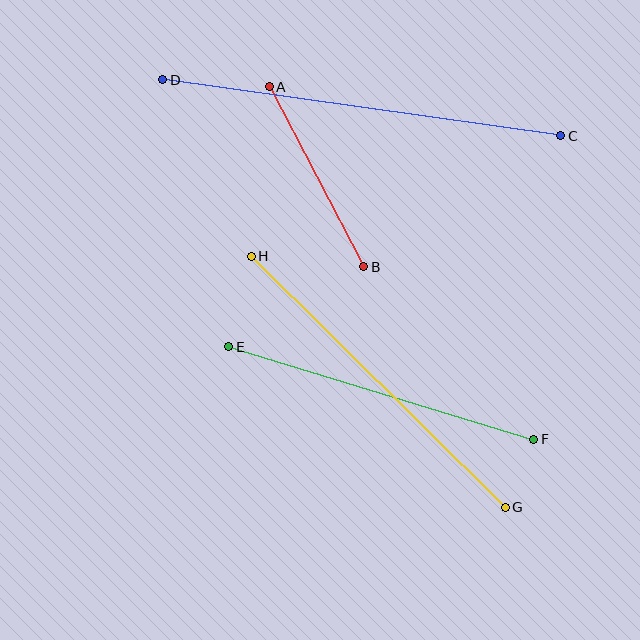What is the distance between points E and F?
The distance is approximately 319 pixels.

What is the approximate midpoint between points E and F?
The midpoint is at approximately (381, 393) pixels.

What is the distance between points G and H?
The distance is approximately 357 pixels.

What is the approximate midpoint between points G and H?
The midpoint is at approximately (378, 382) pixels.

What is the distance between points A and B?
The distance is approximately 203 pixels.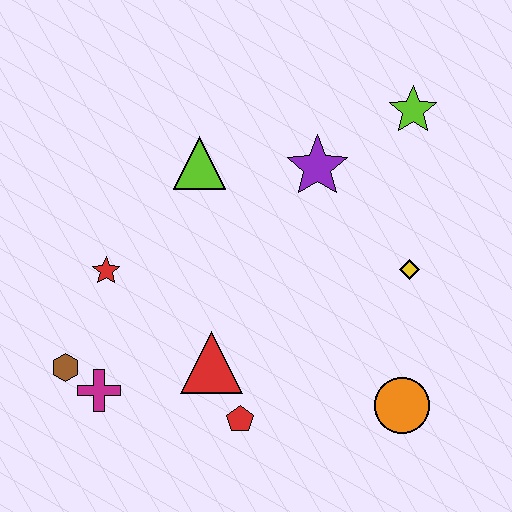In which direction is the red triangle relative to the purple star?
The red triangle is below the purple star.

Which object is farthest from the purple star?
The brown hexagon is farthest from the purple star.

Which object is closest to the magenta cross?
The brown hexagon is closest to the magenta cross.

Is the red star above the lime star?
No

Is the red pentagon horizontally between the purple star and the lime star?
No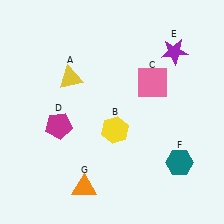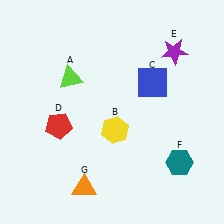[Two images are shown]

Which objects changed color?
A changed from yellow to lime. C changed from pink to blue. D changed from magenta to red.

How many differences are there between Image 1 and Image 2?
There are 3 differences between the two images.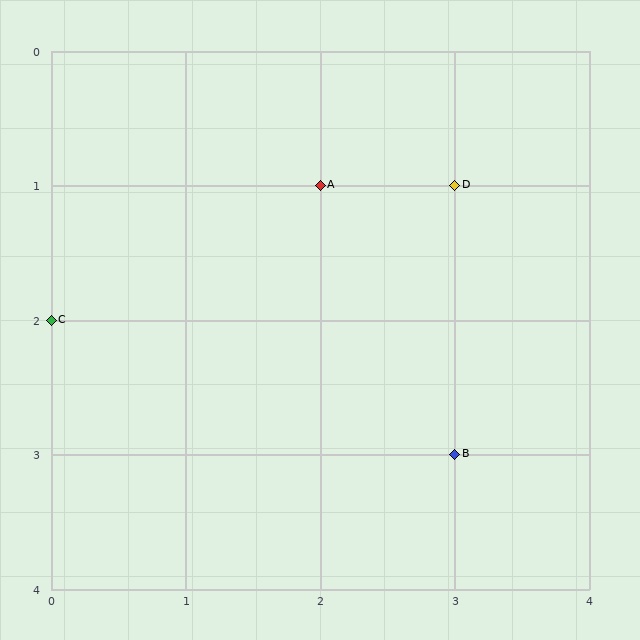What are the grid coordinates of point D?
Point D is at grid coordinates (3, 1).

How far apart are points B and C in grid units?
Points B and C are 3 columns and 1 row apart (about 3.2 grid units diagonally).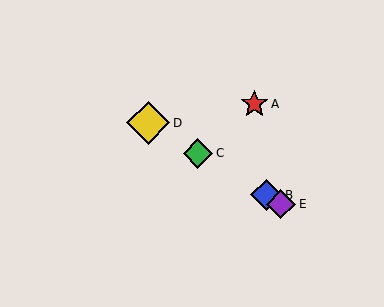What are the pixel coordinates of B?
Object B is at (266, 195).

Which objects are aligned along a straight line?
Objects B, C, D, E are aligned along a straight line.